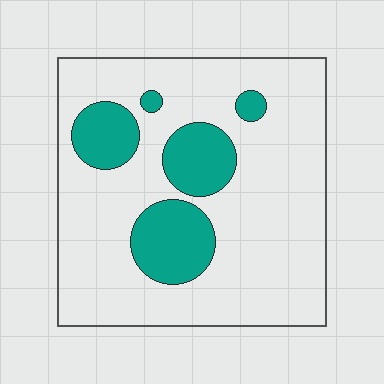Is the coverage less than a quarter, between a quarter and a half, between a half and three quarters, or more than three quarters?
Less than a quarter.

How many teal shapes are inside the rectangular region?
5.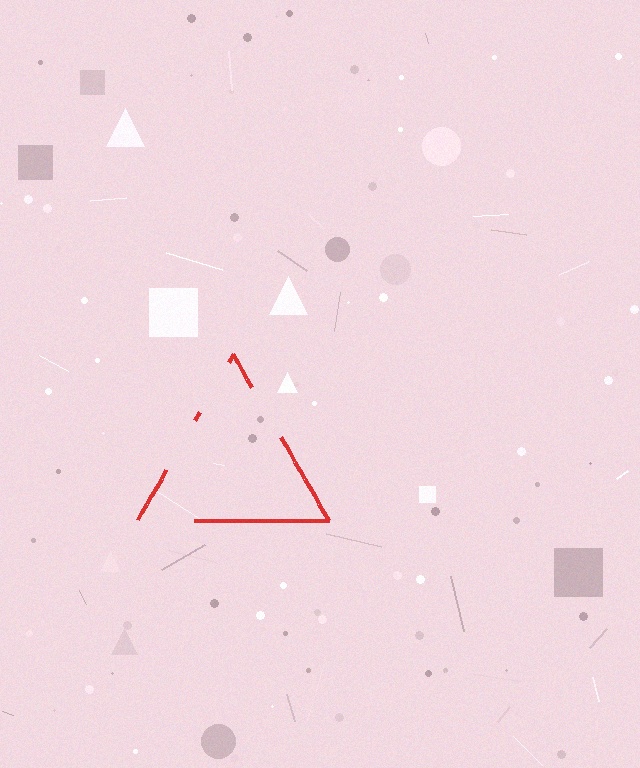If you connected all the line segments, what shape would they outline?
They would outline a triangle.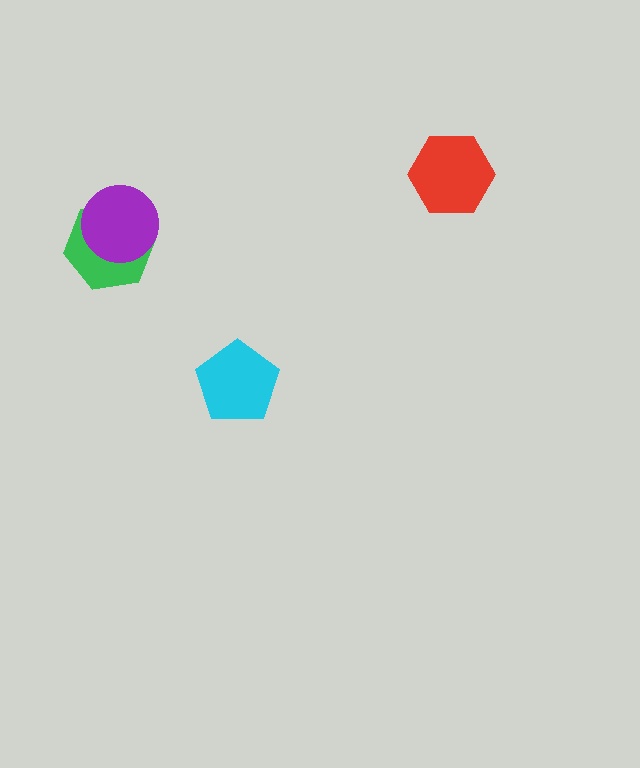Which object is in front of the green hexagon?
The purple circle is in front of the green hexagon.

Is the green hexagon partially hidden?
Yes, it is partially covered by another shape.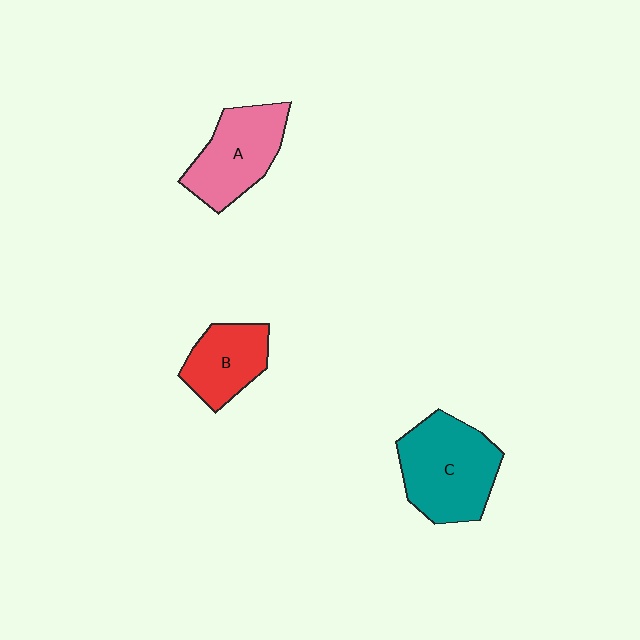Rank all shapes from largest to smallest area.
From largest to smallest: C (teal), A (pink), B (red).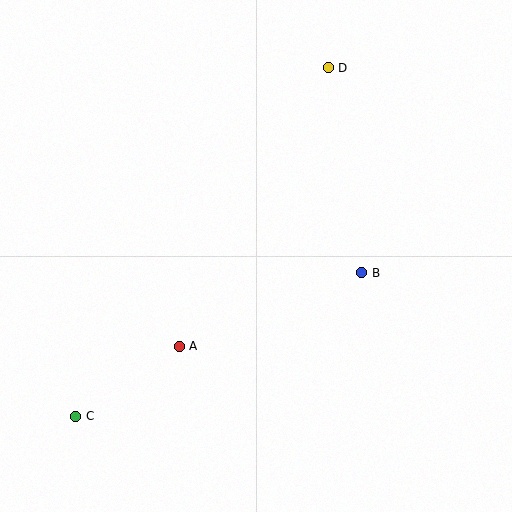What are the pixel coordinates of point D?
Point D is at (328, 68).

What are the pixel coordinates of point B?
Point B is at (362, 273).